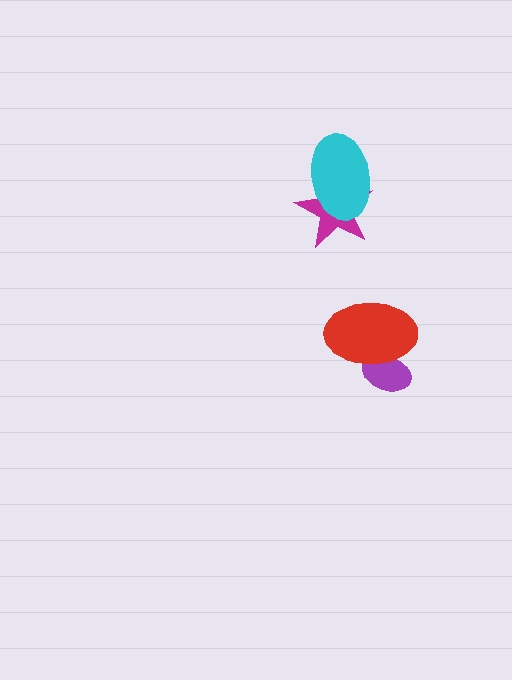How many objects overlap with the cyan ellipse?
1 object overlaps with the cyan ellipse.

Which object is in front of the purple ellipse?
The red ellipse is in front of the purple ellipse.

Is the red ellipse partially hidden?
No, no other shape covers it.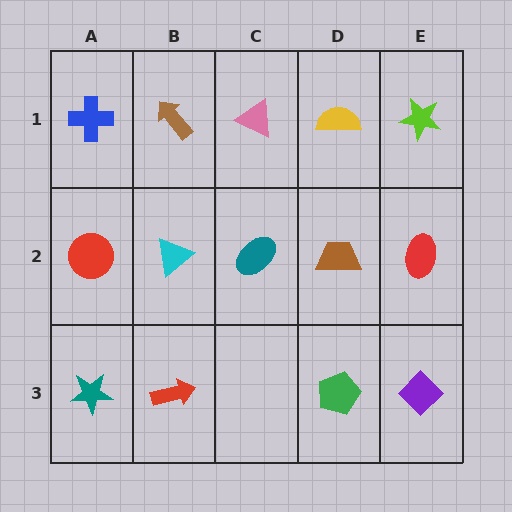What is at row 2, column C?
A teal ellipse.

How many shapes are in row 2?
5 shapes.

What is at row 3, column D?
A green pentagon.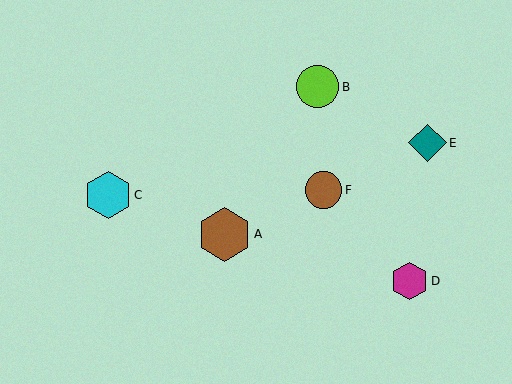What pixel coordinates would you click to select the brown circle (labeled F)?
Click at (324, 190) to select the brown circle F.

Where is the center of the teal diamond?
The center of the teal diamond is at (427, 143).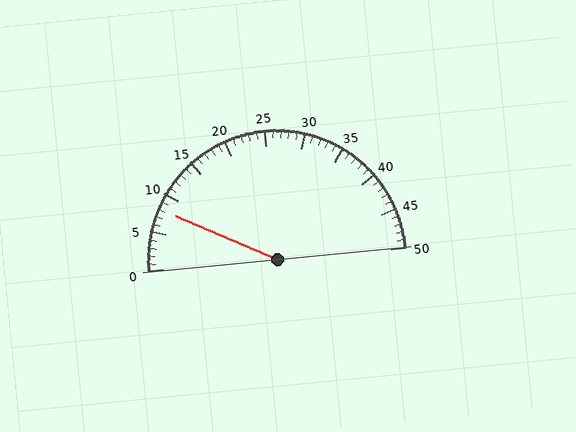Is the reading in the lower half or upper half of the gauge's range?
The reading is in the lower half of the range (0 to 50).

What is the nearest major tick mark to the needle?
The nearest major tick mark is 10.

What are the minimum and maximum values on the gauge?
The gauge ranges from 0 to 50.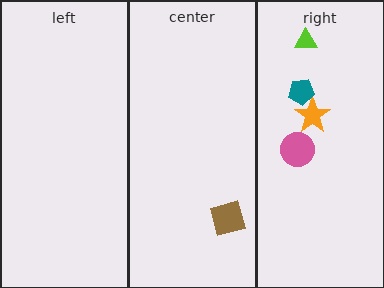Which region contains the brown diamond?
The center region.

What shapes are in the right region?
The orange star, the pink circle, the lime triangle, the teal pentagon.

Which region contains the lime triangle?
The right region.